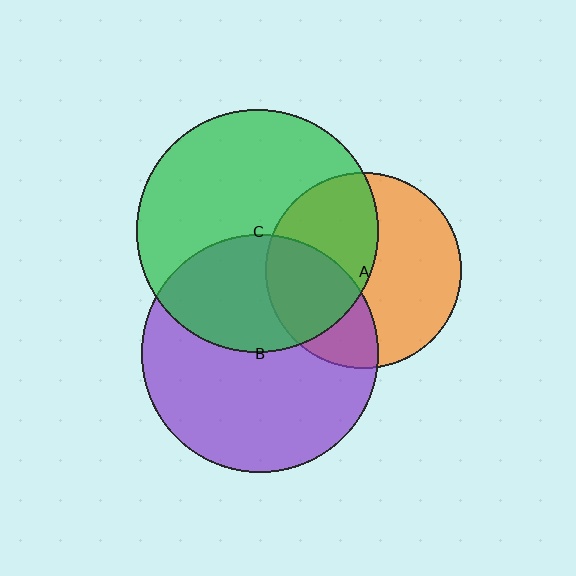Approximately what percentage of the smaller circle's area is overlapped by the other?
Approximately 40%.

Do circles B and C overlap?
Yes.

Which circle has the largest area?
Circle C (green).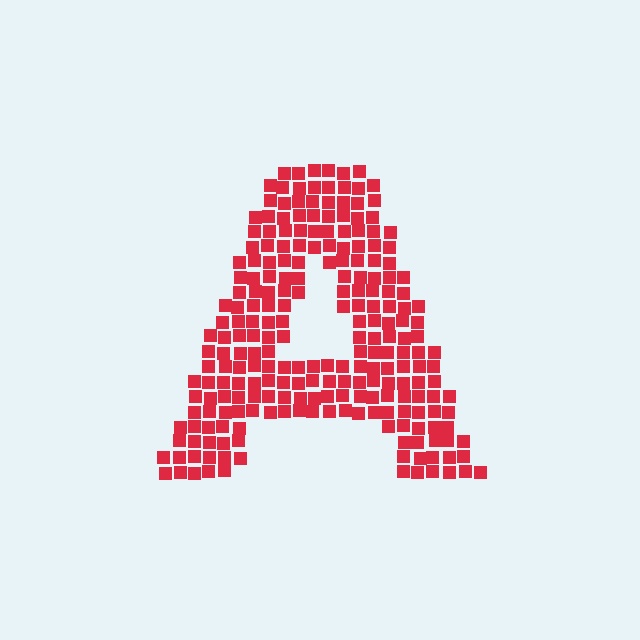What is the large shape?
The large shape is the letter A.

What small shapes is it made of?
It is made of small squares.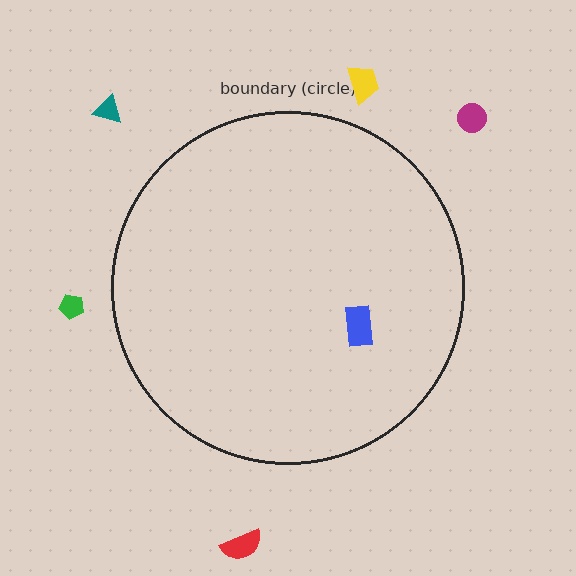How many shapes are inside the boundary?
1 inside, 5 outside.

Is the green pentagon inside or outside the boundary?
Outside.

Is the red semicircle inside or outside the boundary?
Outside.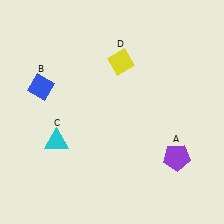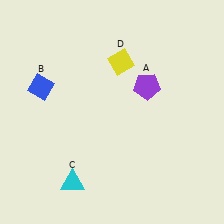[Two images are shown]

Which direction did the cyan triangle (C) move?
The cyan triangle (C) moved down.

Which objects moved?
The objects that moved are: the purple pentagon (A), the cyan triangle (C).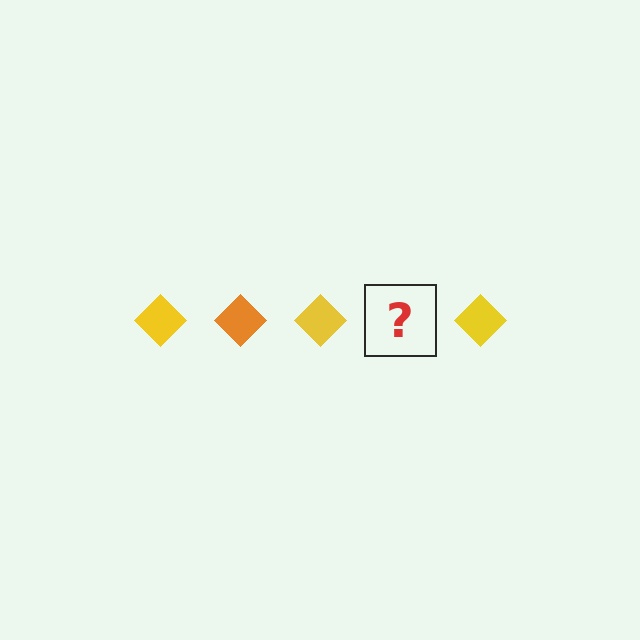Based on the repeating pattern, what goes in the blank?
The blank should be an orange diamond.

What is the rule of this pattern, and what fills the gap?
The rule is that the pattern cycles through yellow, orange diamonds. The gap should be filled with an orange diamond.